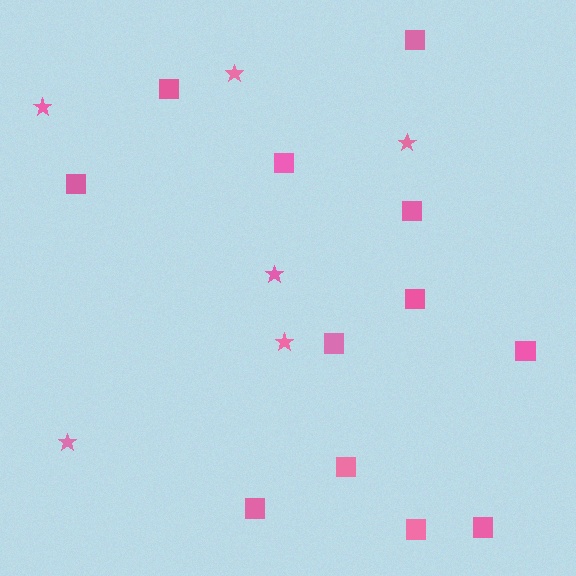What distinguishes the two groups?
There are 2 groups: one group of squares (12) and one group of stars (6).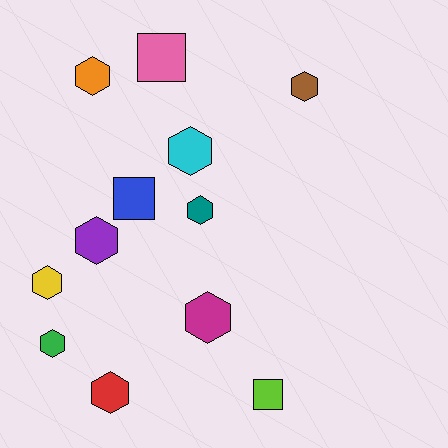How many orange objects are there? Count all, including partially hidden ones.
There is 1 orange object.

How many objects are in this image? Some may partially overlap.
There are 12 objects.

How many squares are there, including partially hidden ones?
There are 3 squares.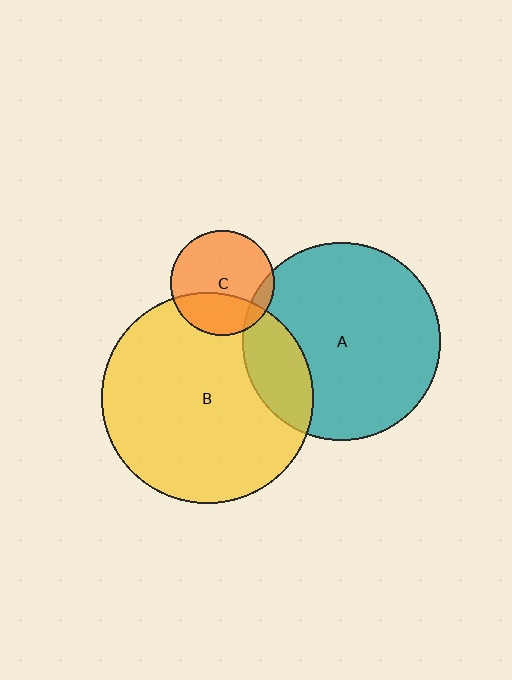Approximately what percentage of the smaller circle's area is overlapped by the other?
Approximately 10%.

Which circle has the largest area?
Circle B (yellow).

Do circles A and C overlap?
Yes.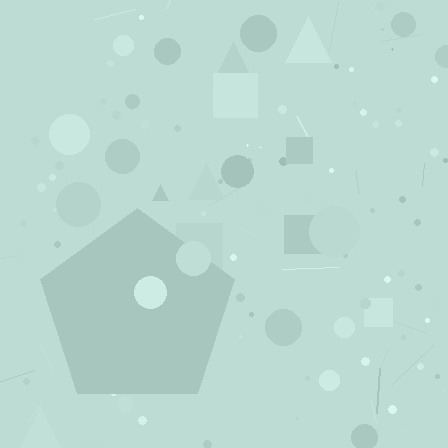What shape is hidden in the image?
A pentagon is hidden in the image.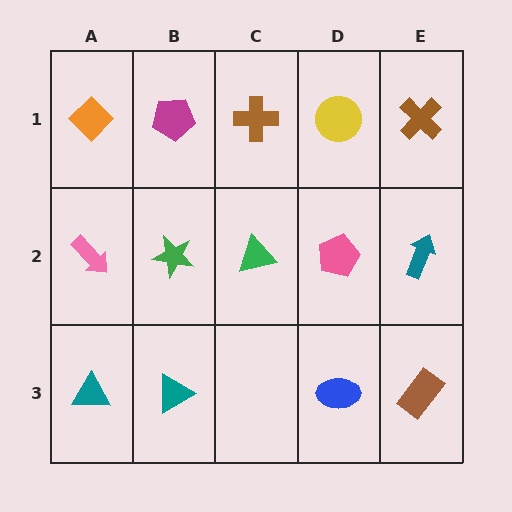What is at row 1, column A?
An orange diamond.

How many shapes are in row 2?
5 shapes.